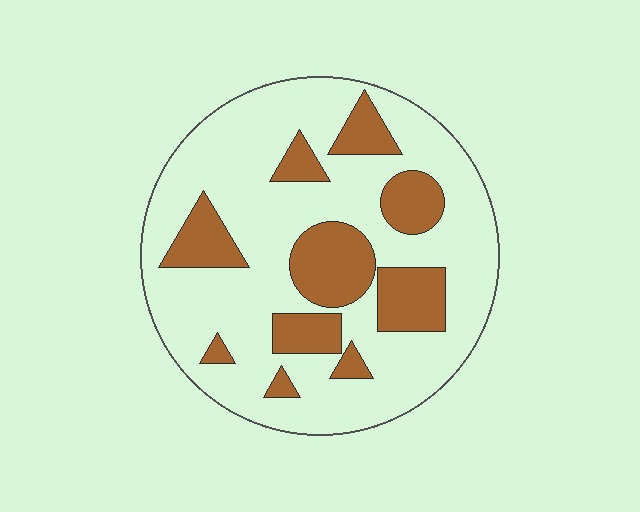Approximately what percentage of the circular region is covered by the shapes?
Approximately 25%.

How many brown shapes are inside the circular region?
10.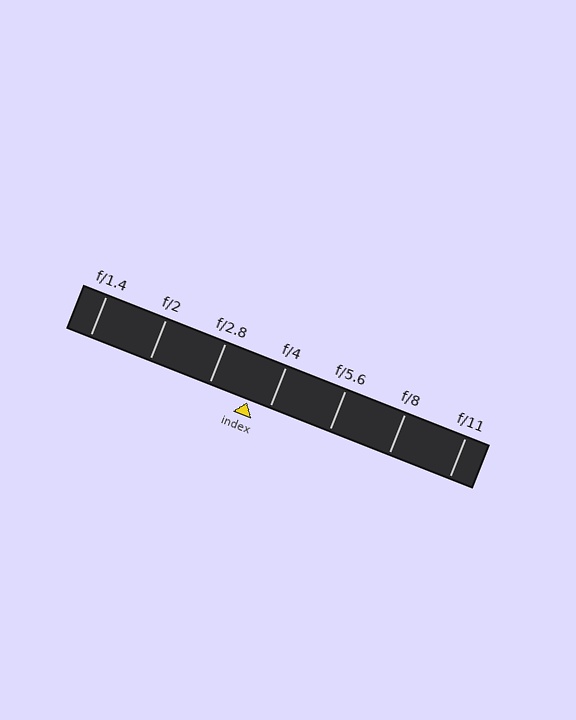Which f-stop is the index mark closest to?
The index mark is closest to f/4.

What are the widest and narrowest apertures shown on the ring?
The widest aperture shown is f/1.4 and the narrowest is f/11.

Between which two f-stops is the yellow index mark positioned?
The index mark is between f/2.8 and f/4.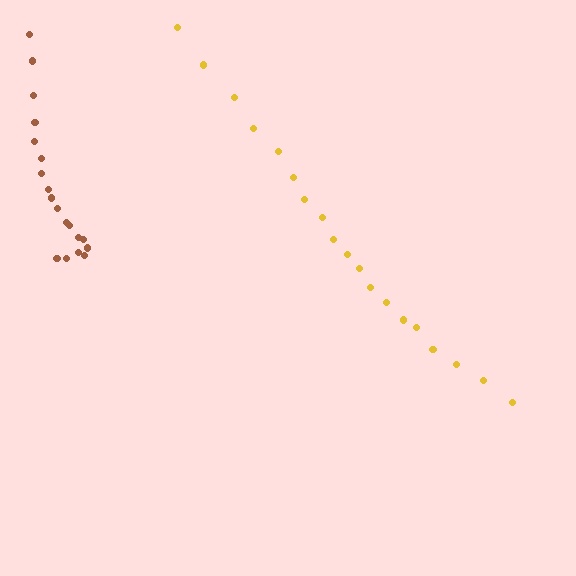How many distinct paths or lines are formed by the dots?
There are 2 distinct paths.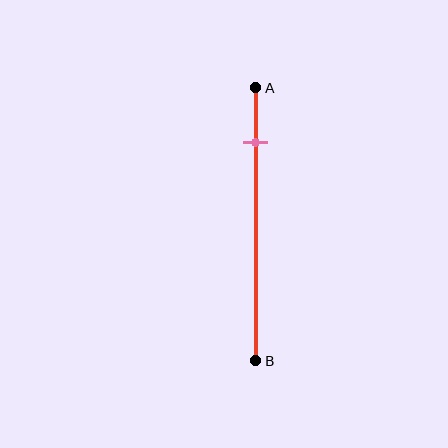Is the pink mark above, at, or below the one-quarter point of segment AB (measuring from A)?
The pink mark is above the one-quarter point of segment AB.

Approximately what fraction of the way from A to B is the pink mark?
The pink mark is approximately 20% of the way from A to B.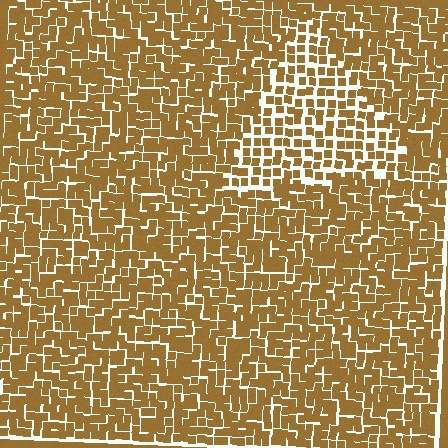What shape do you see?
I see a triangle.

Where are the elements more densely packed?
The elements are more densely packed outside the triangle boundary.